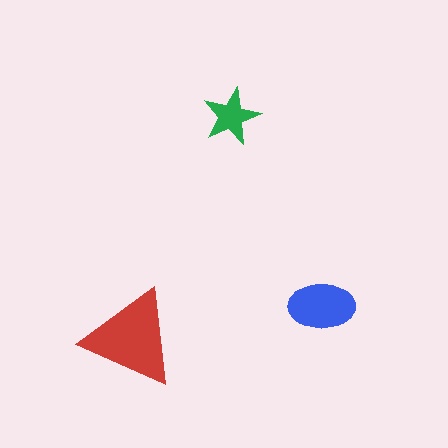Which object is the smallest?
The green star.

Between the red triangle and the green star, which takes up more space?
The red triangle.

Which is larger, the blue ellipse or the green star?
The blue ellipse.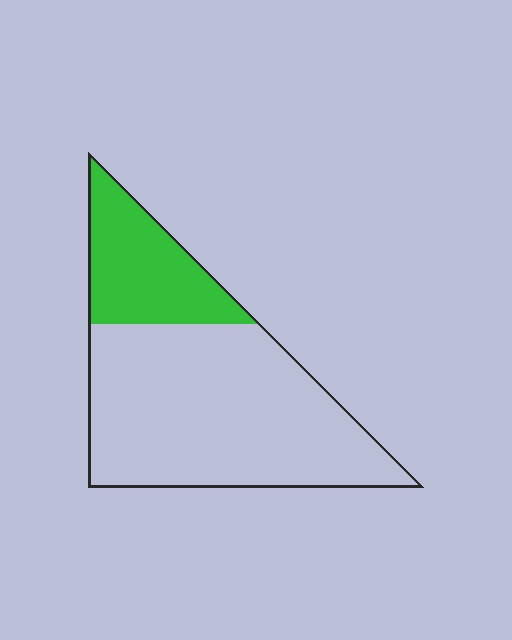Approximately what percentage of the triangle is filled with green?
Approximately 25%.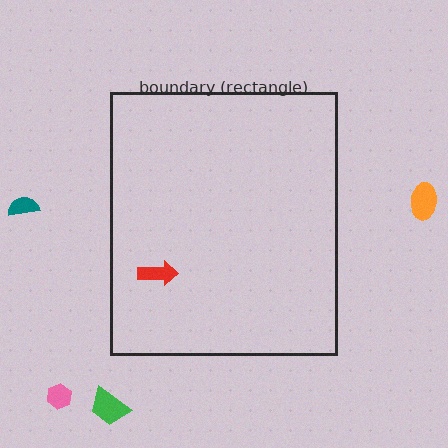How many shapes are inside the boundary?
1 inside, 4 outside.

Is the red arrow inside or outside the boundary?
Inside.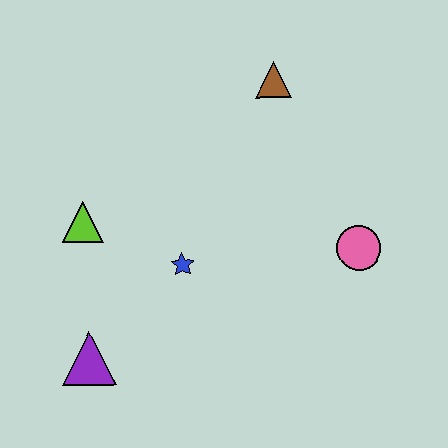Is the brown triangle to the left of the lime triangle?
No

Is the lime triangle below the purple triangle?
No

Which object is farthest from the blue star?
The brown triangle is farthest from the blue star.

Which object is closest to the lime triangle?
The blue star is closest to the lime triangle.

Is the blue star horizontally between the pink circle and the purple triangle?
Yes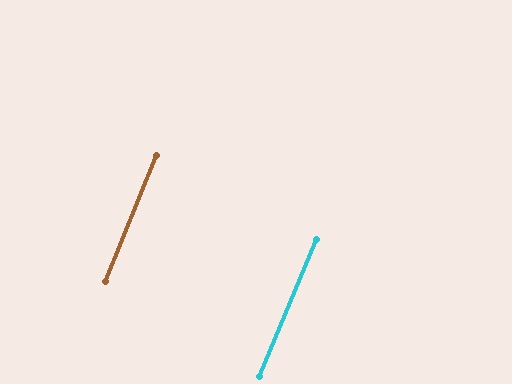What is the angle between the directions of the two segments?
Approximately 0 degrees.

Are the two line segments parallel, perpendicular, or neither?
Parallel — their directions differ by only 0.5°.